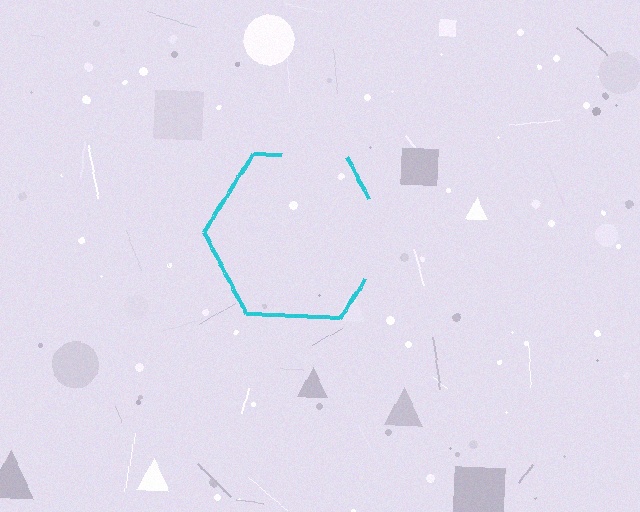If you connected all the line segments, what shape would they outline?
They would outline a hexagon.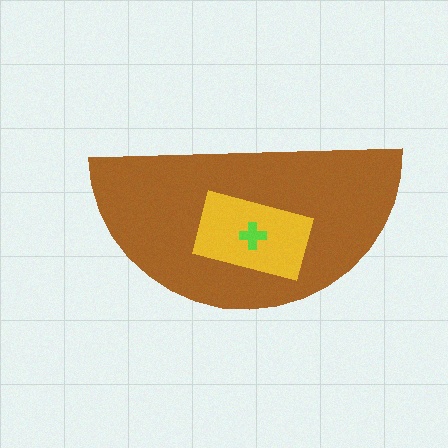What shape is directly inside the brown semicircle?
The yellow rectangle.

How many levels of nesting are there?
3.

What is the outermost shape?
The brown semicircle.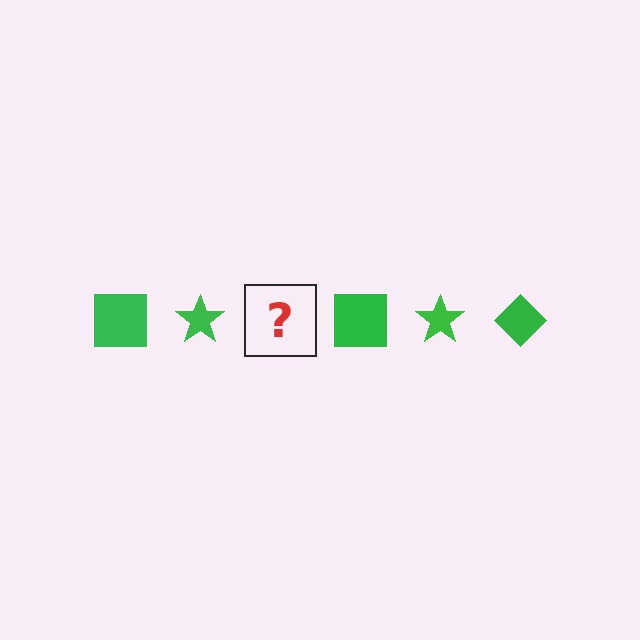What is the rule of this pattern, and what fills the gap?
The rule is that the pattern cycles through square, star, diamond shapes in green. The gap should be filled with a green diamond.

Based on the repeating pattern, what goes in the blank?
The blank should be a green diamond.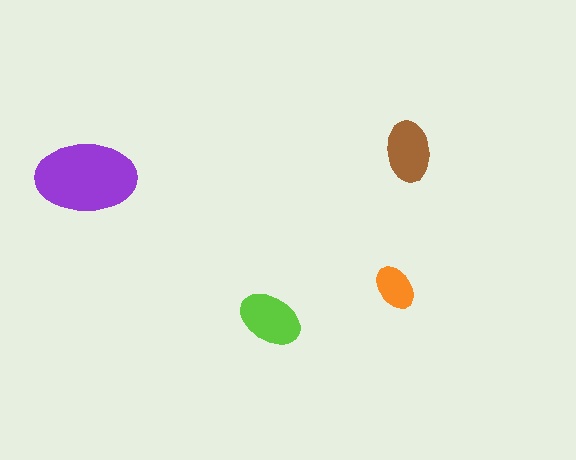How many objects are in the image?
There are 4 objects in the image.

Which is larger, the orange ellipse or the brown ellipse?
The brown one.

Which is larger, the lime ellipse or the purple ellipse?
The purple one.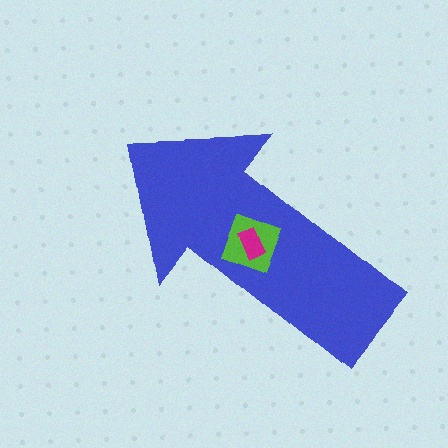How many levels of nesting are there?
3.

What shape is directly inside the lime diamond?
The magenta rectangle.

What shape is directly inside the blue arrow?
The lime diamond.